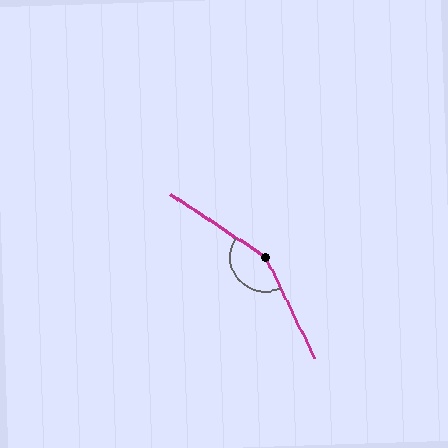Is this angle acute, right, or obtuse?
It is obtuse.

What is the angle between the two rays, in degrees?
Approximately 149 degrees.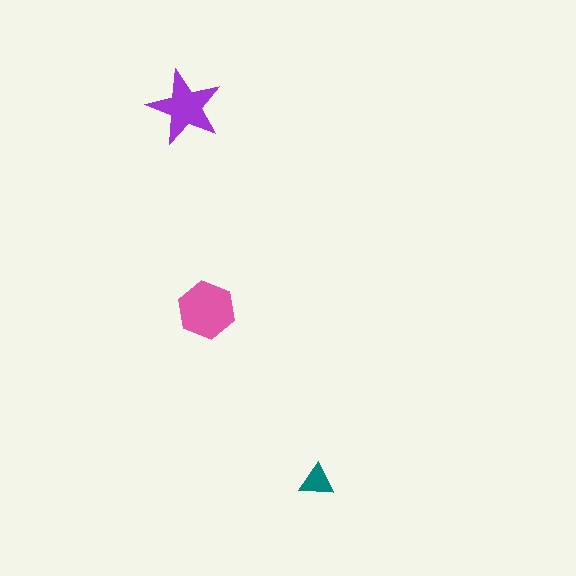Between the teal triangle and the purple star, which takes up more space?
The purple star.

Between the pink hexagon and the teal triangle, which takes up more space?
The pink hexagon.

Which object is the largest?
The pink hexagon.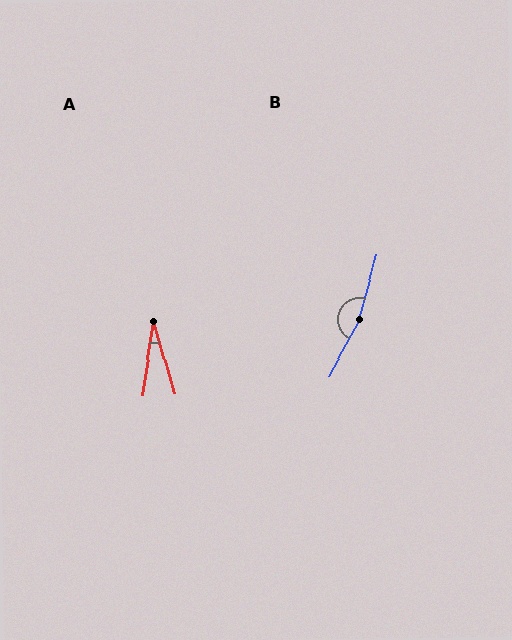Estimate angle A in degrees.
Approximately 24 degrees.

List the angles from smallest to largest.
A (24°), B (167°).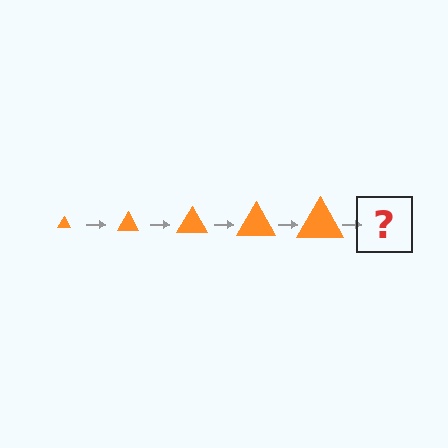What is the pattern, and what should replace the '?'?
The pattern is that the triangle gets progressively larger each step. The '?' should be an orange triangle, larger than the previous one.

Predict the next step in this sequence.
The next step is an orange triangle, larger than the previous one.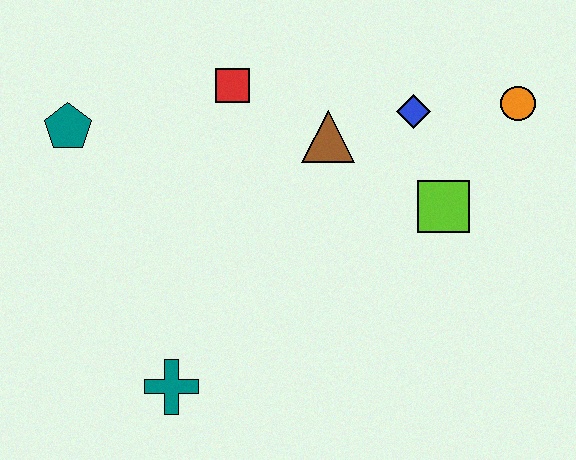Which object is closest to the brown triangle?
The blue diamond is closest to the brown triangle.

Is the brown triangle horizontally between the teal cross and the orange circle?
Yes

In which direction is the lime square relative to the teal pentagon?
The lime square is to the right of the teal pentagon.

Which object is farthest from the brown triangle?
The teal cross is farthest from the brown triangle.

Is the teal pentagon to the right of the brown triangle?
No